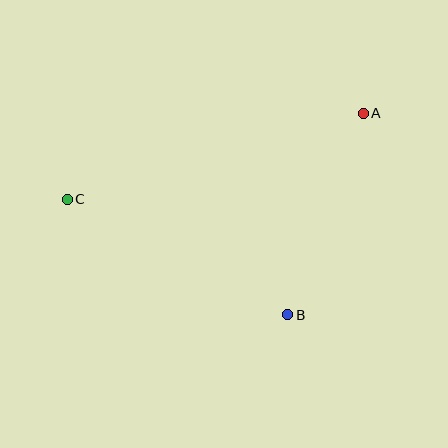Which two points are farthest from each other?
Points A and C are farthest from each other.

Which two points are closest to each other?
Points A and B are closest to each other.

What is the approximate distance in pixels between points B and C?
The distance between B and C is approximately 249 pixels.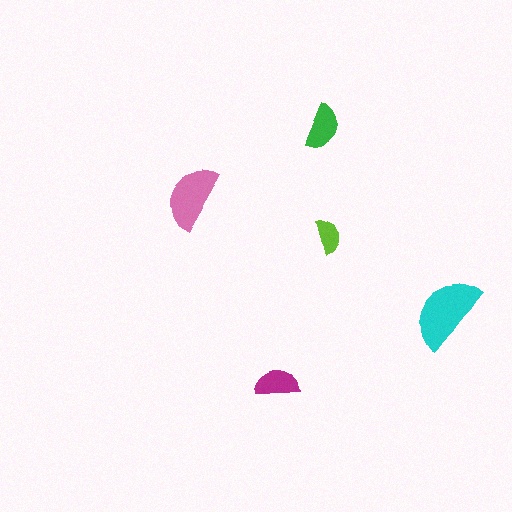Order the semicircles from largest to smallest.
the cyan one, the pink one, the green one, the magenta one, the lime one.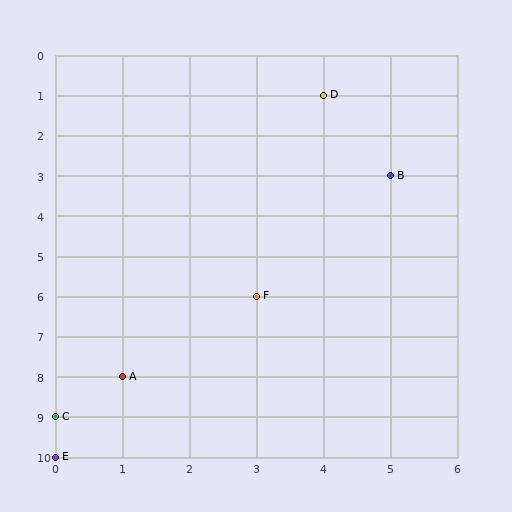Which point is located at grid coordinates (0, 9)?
Point C is at (0, 9).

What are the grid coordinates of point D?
Point D is at grid coordinates (4, 1).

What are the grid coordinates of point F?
Point F is at grid coordinates (3, 6).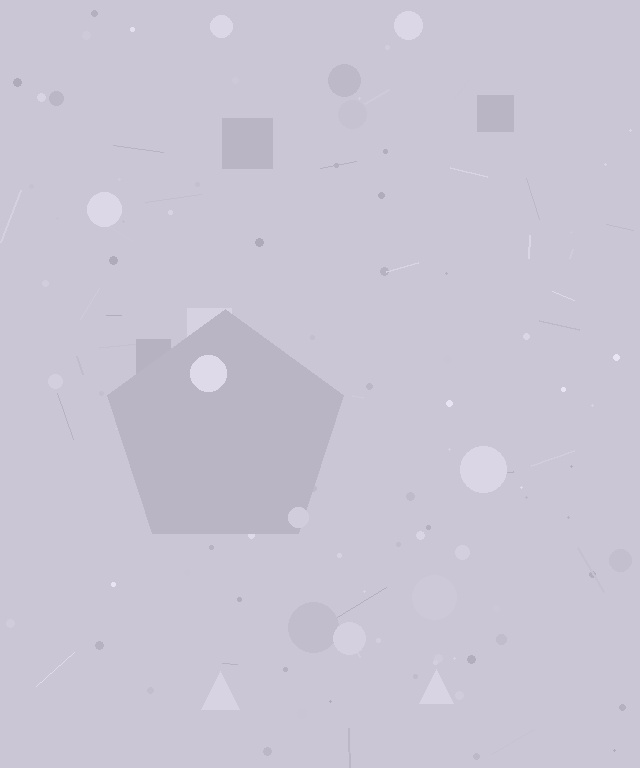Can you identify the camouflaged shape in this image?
The camouflaged shape is a pentagon.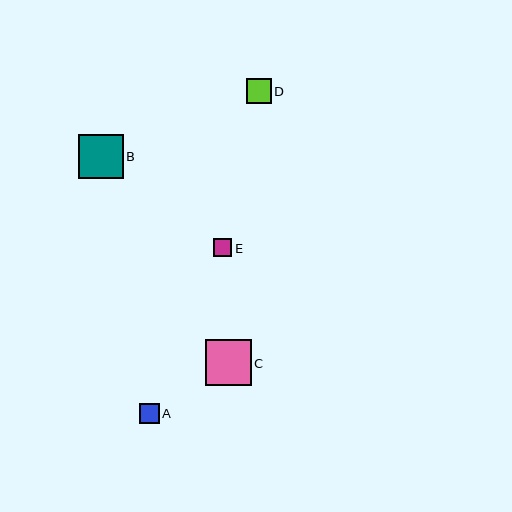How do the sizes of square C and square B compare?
Square C and square B are approximately the same size.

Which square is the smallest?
Square E is the smallest with a size of approximately 18 pixels.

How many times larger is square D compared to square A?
Square D is approximately 1.3 times the size of square A.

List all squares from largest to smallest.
From largest to smallest: C, B, D, A, E.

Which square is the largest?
Square C is the largest with a size of approximately 46 pixels.